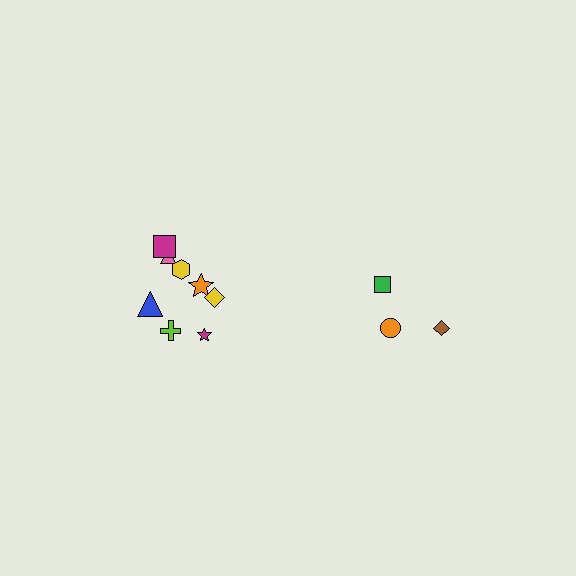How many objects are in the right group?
There are 3 objects.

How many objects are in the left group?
There are 8 objects.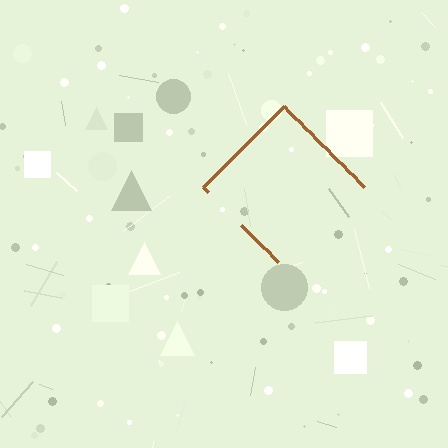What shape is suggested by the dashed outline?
The dashed outline suggests a diamond.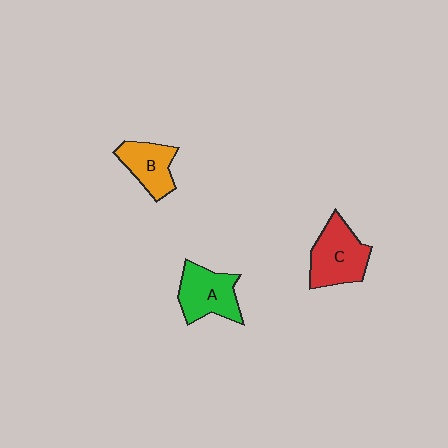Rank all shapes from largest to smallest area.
From largest to smallest: C (red), A (green), B (orange).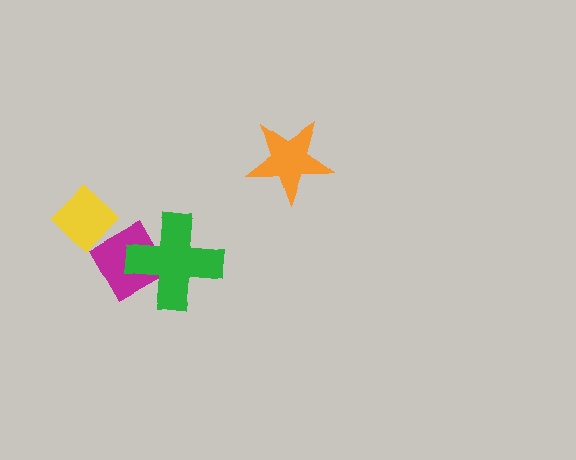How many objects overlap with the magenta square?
1 object overlaps with the magenta square.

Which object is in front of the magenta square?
The green cross is in front of the magenta square.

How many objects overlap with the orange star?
0 objects overlap with the orange star.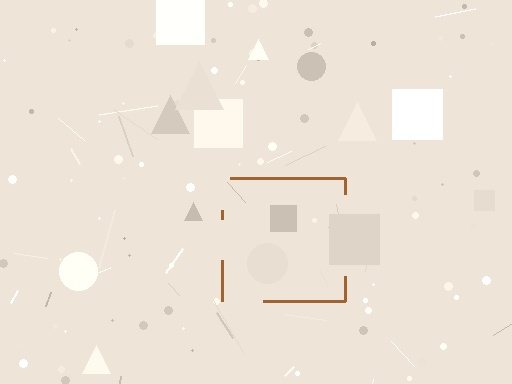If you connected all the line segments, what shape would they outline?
They would outline a square.